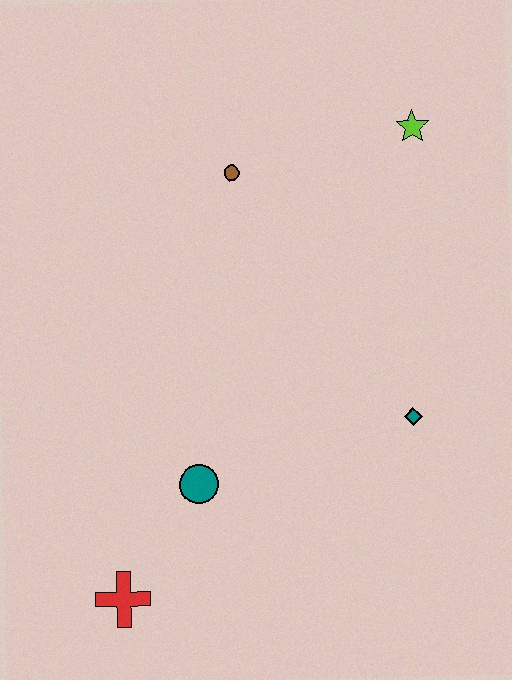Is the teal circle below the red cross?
No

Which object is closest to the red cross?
The teal circle is closest to the red cross.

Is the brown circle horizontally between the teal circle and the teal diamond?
Yes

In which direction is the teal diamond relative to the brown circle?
The teal diamond is below the brown circle.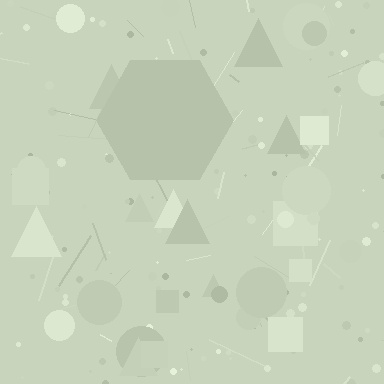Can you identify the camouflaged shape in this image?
The camouflaged shape is a hexagon.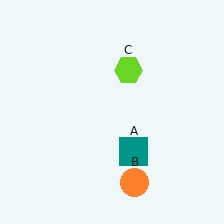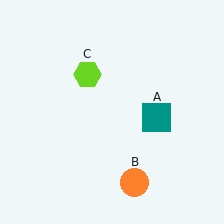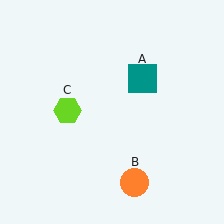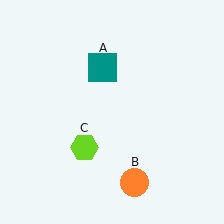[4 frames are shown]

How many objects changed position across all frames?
2 objects changed position: teal square (object A), lime hexagon (object C).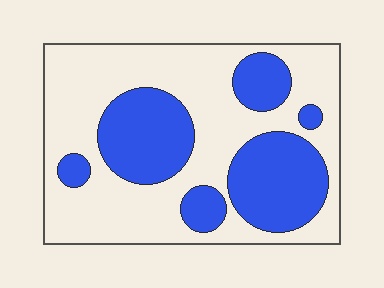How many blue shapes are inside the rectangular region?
6.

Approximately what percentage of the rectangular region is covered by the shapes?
Approximately 35%.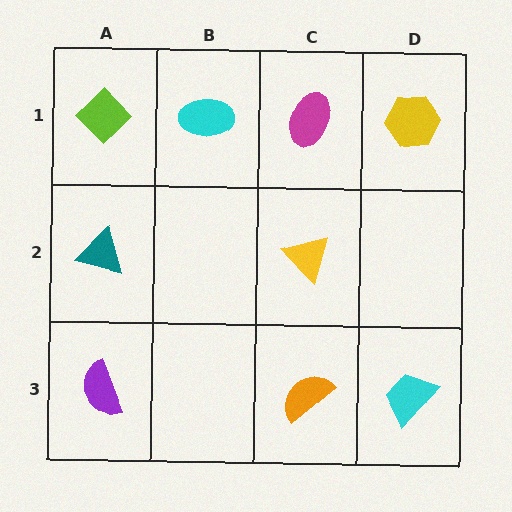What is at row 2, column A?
A teal triangle.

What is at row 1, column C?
A magenta ellipse.